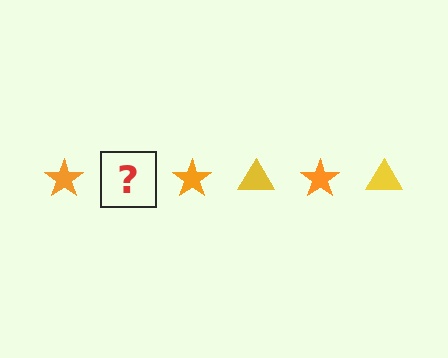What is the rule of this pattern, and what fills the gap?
The rule is that the pattern alternates between orange star and yellow triangle. The gap should be filled with a yellow triangle.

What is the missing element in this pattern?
The missing element is a yellow triangle.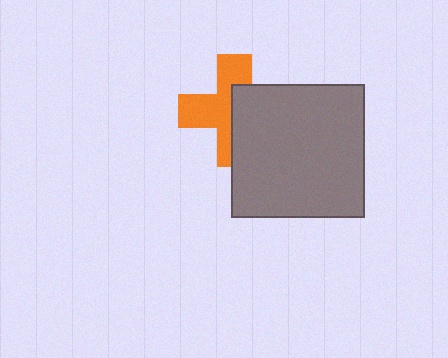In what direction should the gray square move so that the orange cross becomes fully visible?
The gray square should move right. That is the shortest direction to clear the overlap and leave the orange cross fully visible.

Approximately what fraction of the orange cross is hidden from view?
Roughly 46% of the orange cross is hidden behind the gray square.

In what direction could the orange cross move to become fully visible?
The orange cross could move left. That would shift it out from behind the gray square entirely.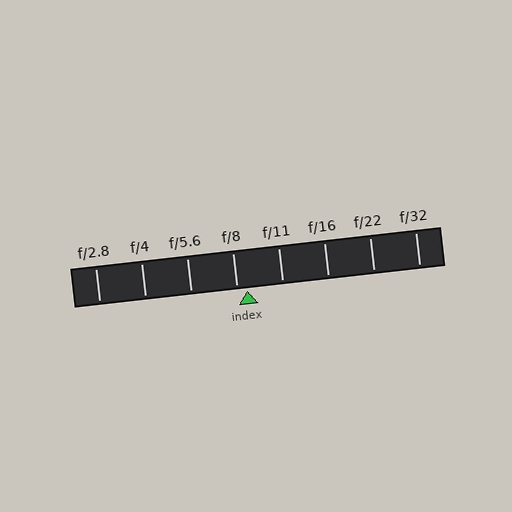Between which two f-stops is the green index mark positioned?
The index mark is between f/8 and f/11.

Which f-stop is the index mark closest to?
The index mark is closest to f/8.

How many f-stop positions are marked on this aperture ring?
There are 8 f-stop positions marked.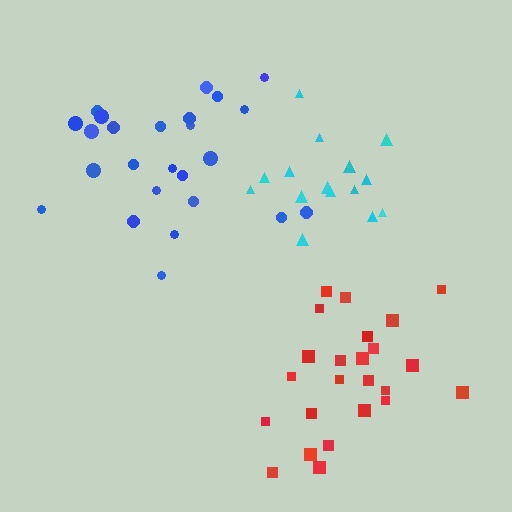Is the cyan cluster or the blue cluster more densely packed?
Cyan.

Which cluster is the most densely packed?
Cyan.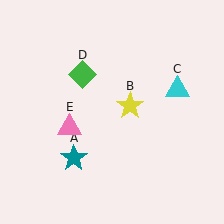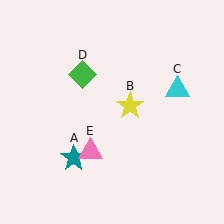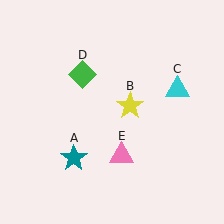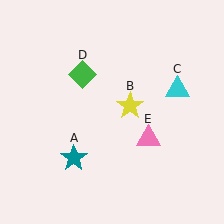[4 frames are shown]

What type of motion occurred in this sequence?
The pink triangle (object E) rotated counterclockwise around the center of the scene.